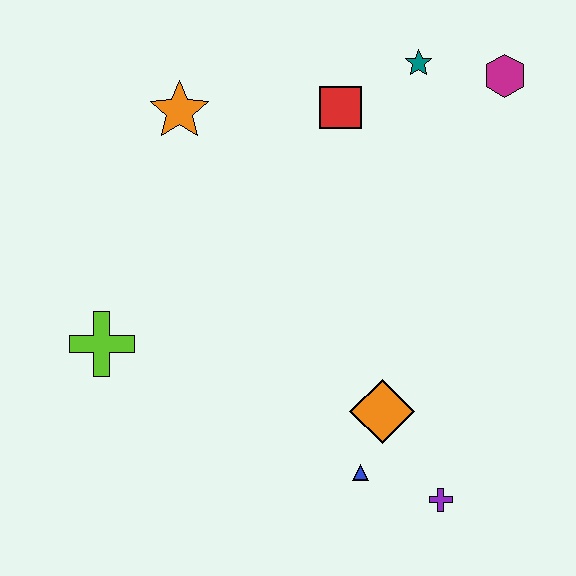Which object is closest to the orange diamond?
The blue triangle is closest to the orange diamond.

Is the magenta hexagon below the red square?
No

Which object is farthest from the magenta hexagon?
The lime cross is farthest from the magenta hexagon.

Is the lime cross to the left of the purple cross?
Yes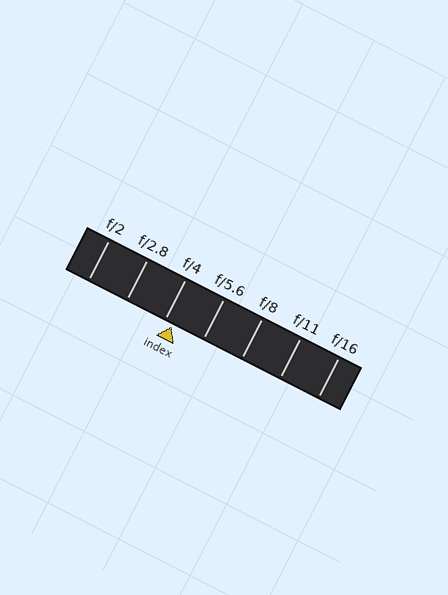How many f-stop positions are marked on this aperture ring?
There are 7 f-stop positions marked.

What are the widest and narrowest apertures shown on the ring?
The widest aperture shown is f/2 and the narrowest is f/16.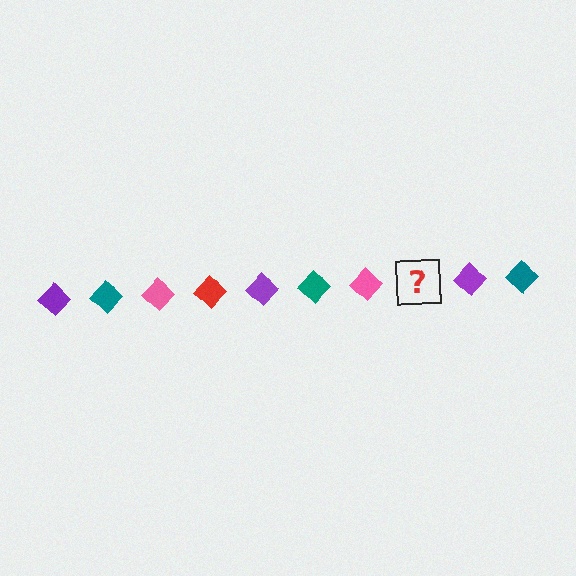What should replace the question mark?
The question mark should be replaced with a red diamond.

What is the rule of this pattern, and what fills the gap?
The rule is that the pattern cycles through purple, teal, pink, red diamonds. The gap should be filled with a red diamond.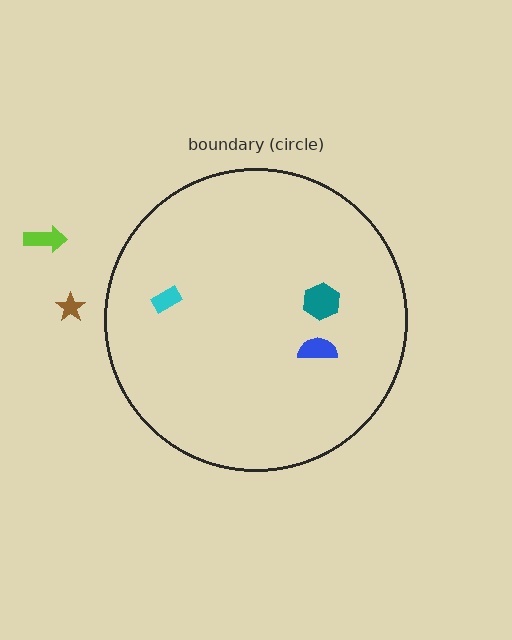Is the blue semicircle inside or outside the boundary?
Inside.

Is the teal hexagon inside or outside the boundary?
Inside.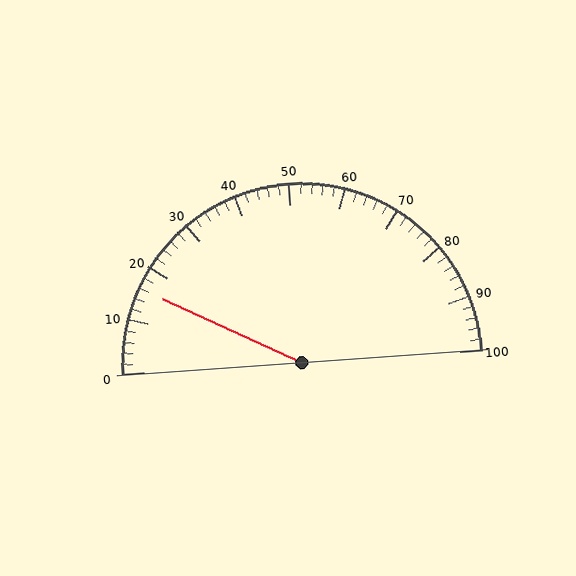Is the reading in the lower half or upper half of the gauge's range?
The reading is in the lower half of the range (0 to 100).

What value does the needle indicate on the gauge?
The needle indicates approximately 16.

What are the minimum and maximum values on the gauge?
The gauge ranges from 0 to 100.